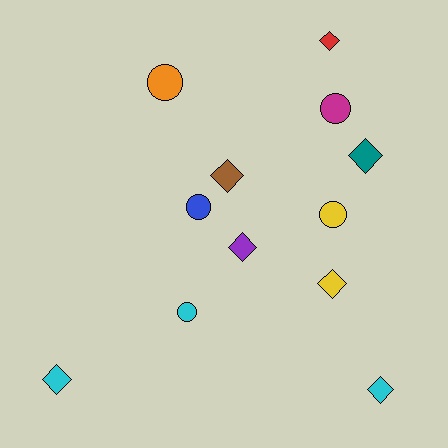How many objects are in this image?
There are 12 objects.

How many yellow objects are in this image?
There are 2 yellow objects.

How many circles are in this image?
There are 5 circles.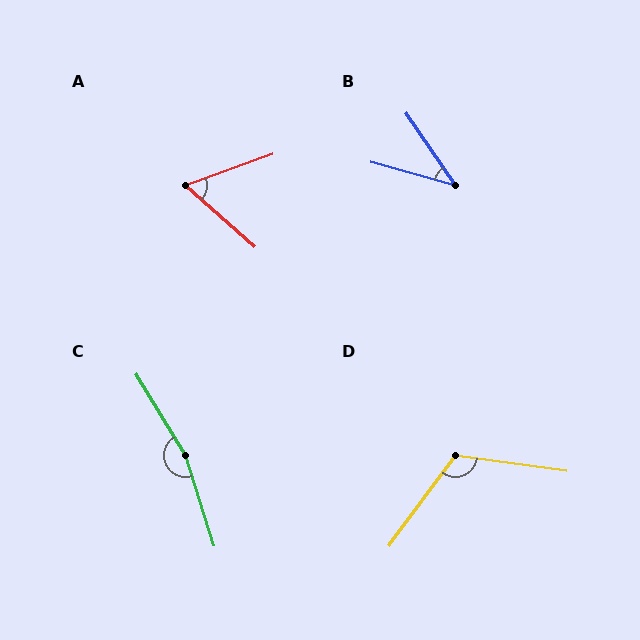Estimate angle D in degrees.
Approximately 119 degrees.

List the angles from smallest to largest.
B (40°), A (61°), D (119°), C (166°).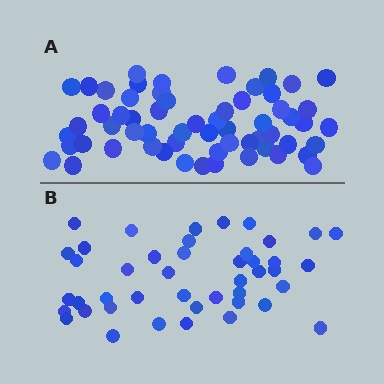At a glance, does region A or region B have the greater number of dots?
Region A (the top region) has more dots.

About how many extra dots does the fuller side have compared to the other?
Region A has approximately 15 more dots than region B.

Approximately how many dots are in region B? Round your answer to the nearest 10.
About 40 dots. (The exact count is 44, which rounds to 40.)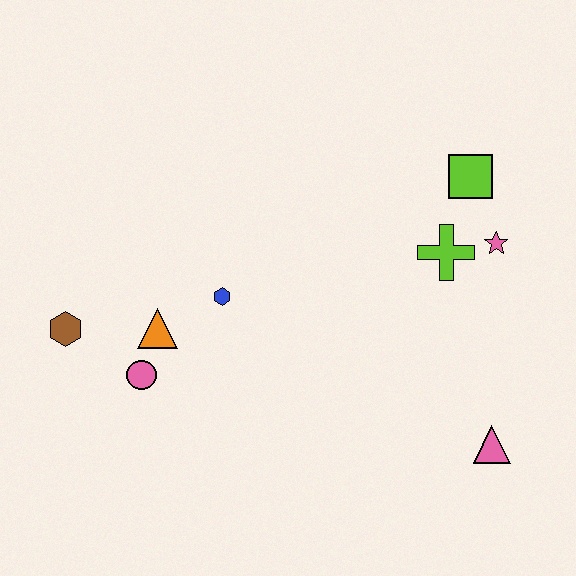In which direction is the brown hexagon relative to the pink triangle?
The brown hexagon is to the left of the pink triangle.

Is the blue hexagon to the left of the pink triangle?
Yes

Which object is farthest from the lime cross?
The brown hexagon is farthest from the lime cross.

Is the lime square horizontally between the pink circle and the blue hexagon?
No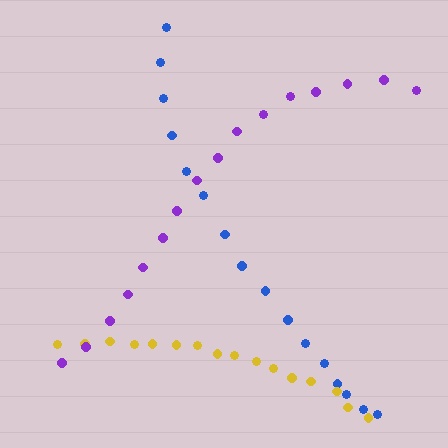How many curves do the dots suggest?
There are 3 distinct paths.